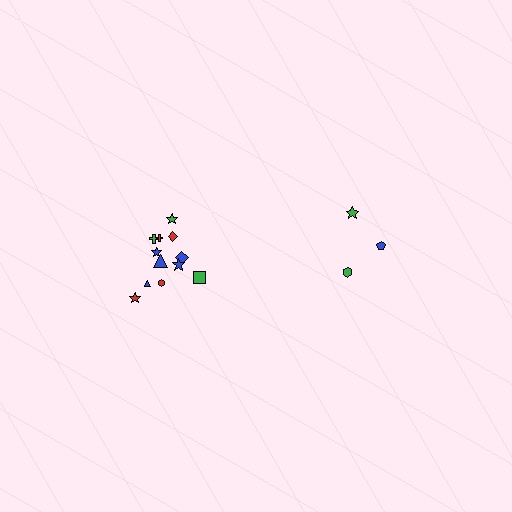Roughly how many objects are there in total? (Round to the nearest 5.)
Roughly 15 objects in total.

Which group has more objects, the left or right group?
The left group.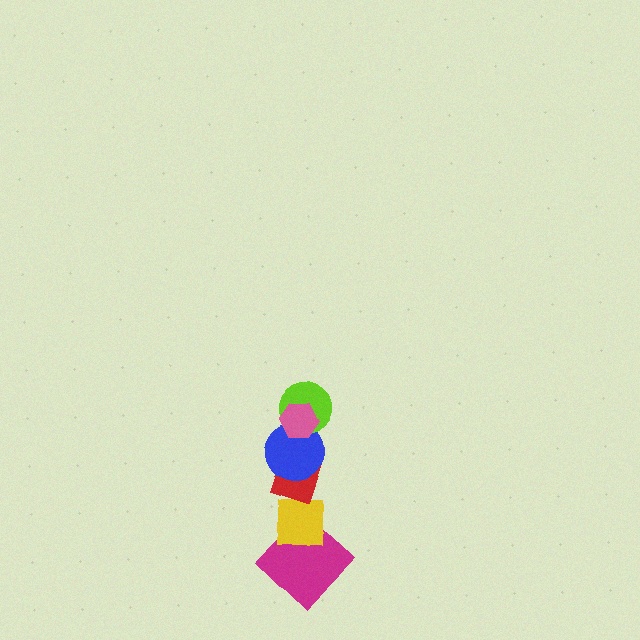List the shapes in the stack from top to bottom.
From top to bottom: the pink hexagon, the lime circle, the blue circle, the red diamond, the yellow square, the magenta diamond.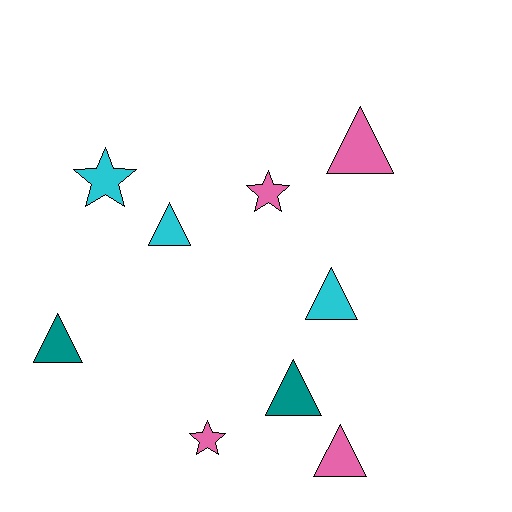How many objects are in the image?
There are 9 objects.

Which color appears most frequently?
Pink, with 4 objects.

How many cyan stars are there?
There is 1 cyan star.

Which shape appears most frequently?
Triangle, with 6 objects.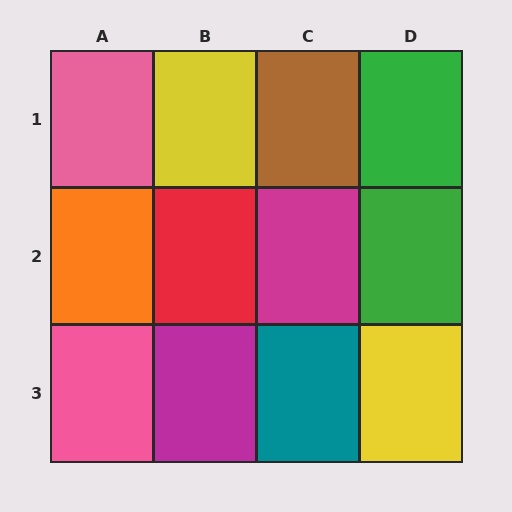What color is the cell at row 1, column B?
Yellow.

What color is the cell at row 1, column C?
Brown.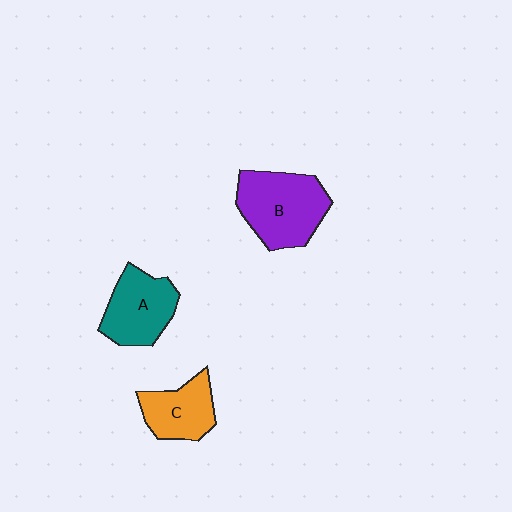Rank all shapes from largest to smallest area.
From largest to smallest: B (purple), A (teal), C (orange).